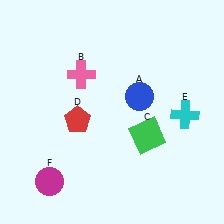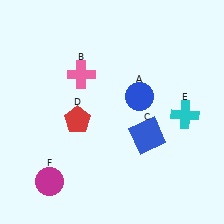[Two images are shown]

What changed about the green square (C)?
In Image 1, C is green. In Image 2, it changed to blue.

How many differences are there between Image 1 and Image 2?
There is 1 difference between the two images.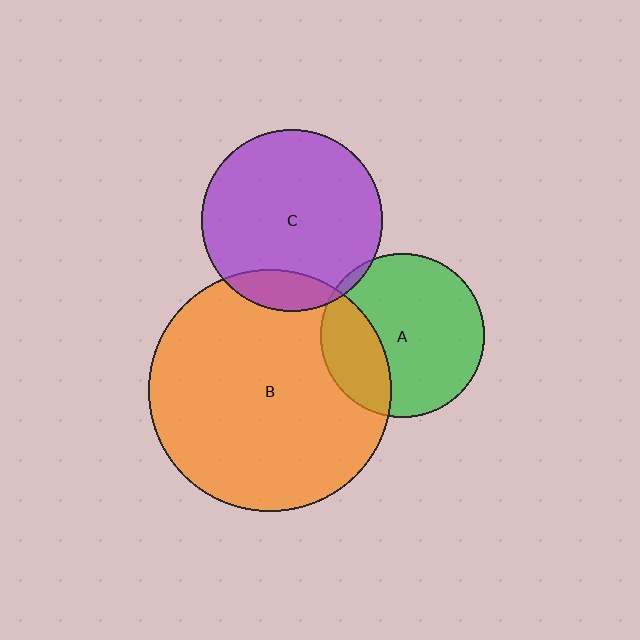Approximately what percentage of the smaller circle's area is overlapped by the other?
Approximately 25%.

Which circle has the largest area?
Circle B (orange).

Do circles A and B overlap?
Yes.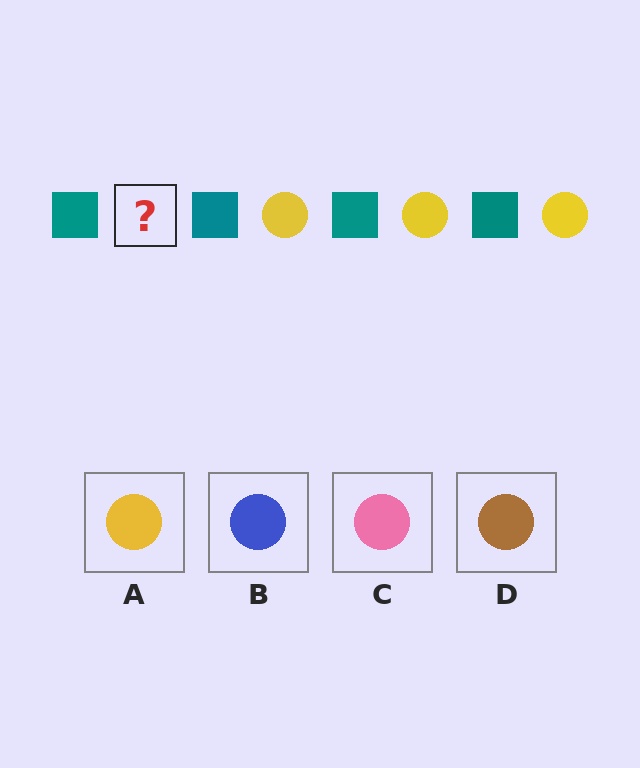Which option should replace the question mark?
Option A.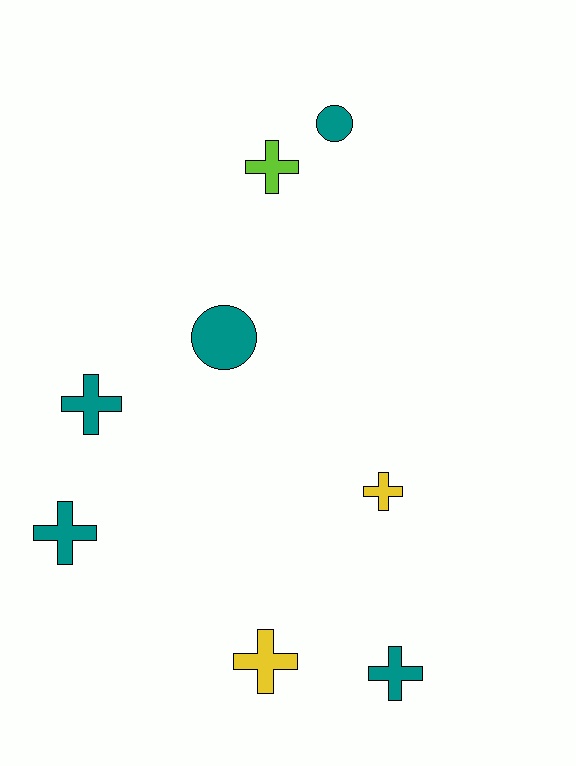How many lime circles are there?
There are no lime circles.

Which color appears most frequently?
Teal, with 5 objects.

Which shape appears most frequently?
Cross, with 6 objects.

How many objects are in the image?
There are 8 objects.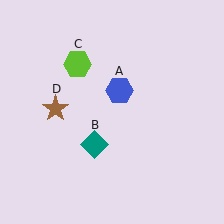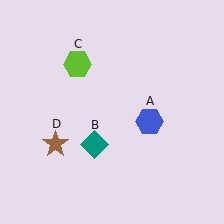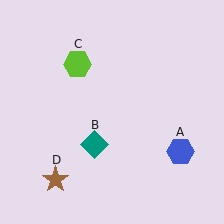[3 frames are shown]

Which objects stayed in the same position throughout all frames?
Teal diamond (object B) and lime hexagon (object C) remained stationary.